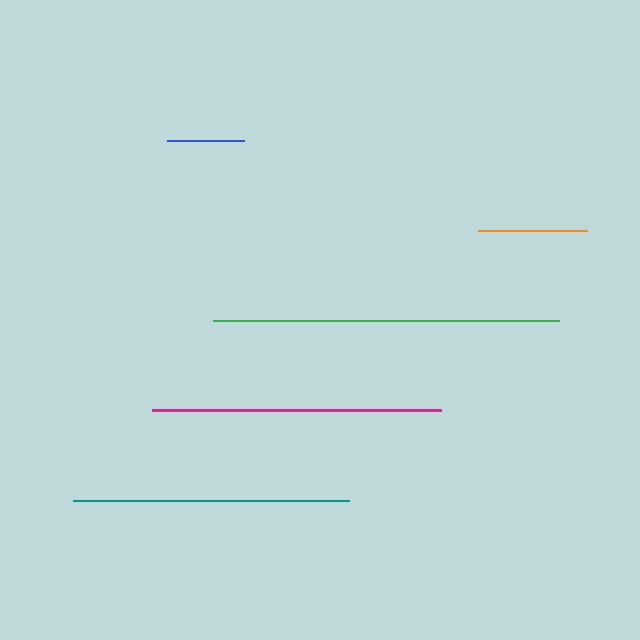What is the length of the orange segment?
The orange segment is approximately 109 pixels long.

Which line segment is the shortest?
The blue line is the shortest at approximately 78 pixels.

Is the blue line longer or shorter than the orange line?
The orange line is longer than the blue line.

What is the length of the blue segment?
The blue segment is approximately 78 pixels long.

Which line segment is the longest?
The green line is the longest at approximately 346 pixels.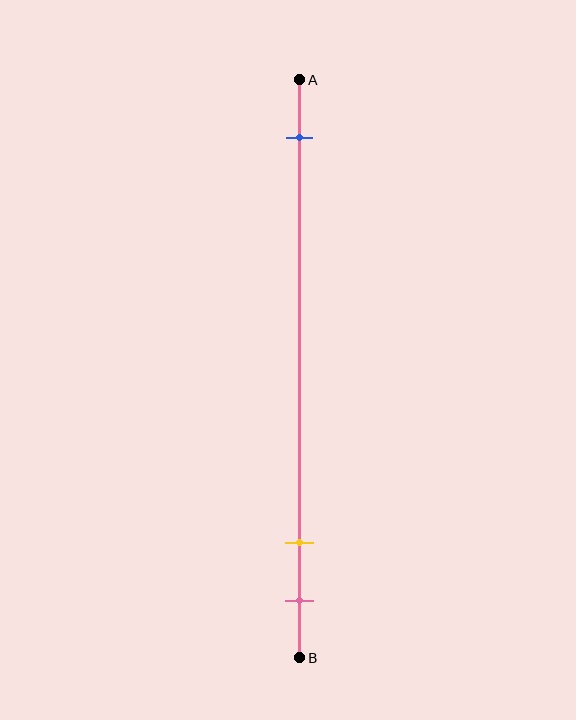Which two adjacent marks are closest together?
The yellow and pink marks are the closest adjacent pair.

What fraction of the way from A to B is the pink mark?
The pink mark is approximately 90% (0.9) of the way from A to B.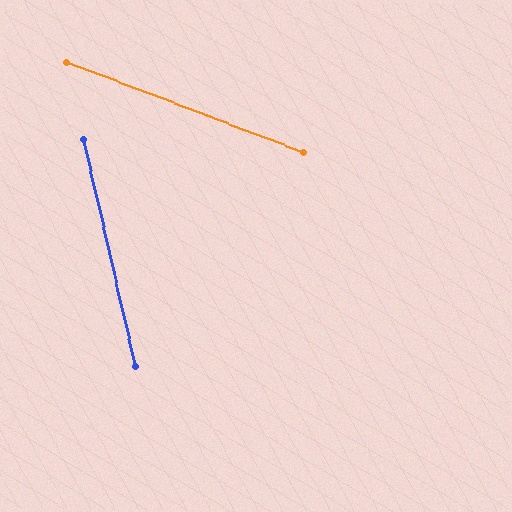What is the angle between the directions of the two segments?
Approximately 56 degrees.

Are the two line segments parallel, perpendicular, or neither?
Neither parallel nor perpendicular — they differ by about 56°.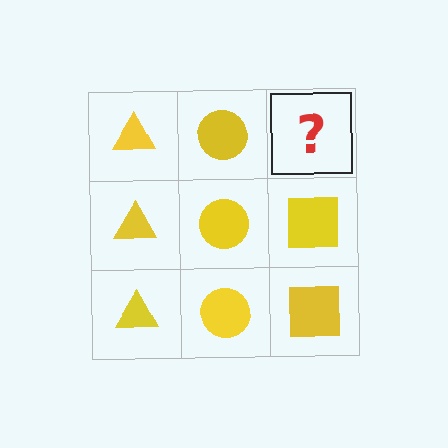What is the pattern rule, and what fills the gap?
The rule is that each column has a consistent shape. The gap should be filled with a yellow square.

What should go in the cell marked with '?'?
The missing cell should contain a yellow square.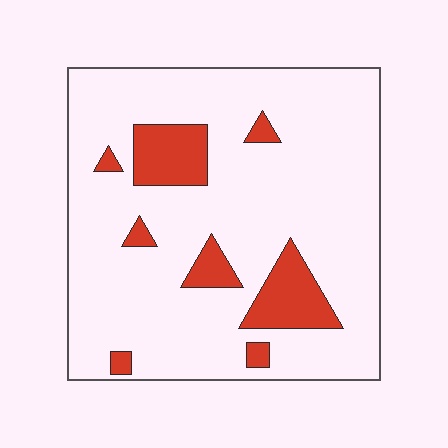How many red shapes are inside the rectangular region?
8.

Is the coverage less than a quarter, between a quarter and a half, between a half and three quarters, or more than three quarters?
Less than a quarter.